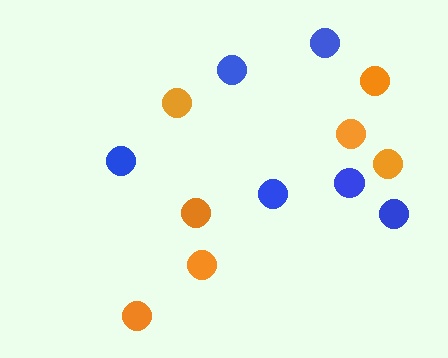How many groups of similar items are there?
There are 2 groups: one group of blue circles (6) and one group of orange circles (7).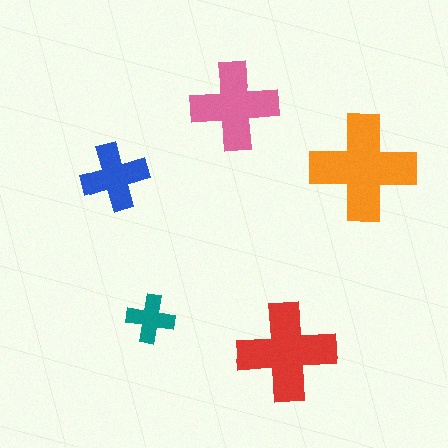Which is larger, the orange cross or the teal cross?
The orange one.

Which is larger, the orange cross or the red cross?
The orange one.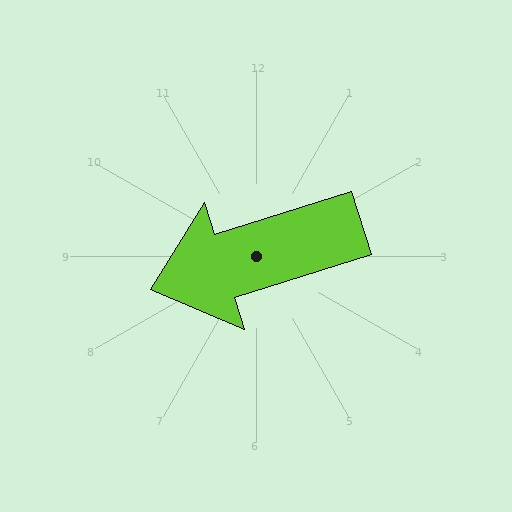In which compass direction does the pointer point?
West.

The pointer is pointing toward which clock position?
Roughly 8 o'clock.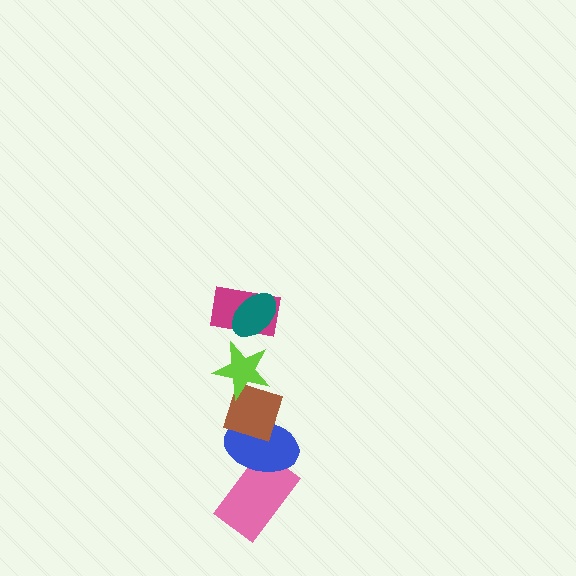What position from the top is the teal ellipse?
The teal ellipse is 1st from the top.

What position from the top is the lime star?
The lime star is 3rd from the top.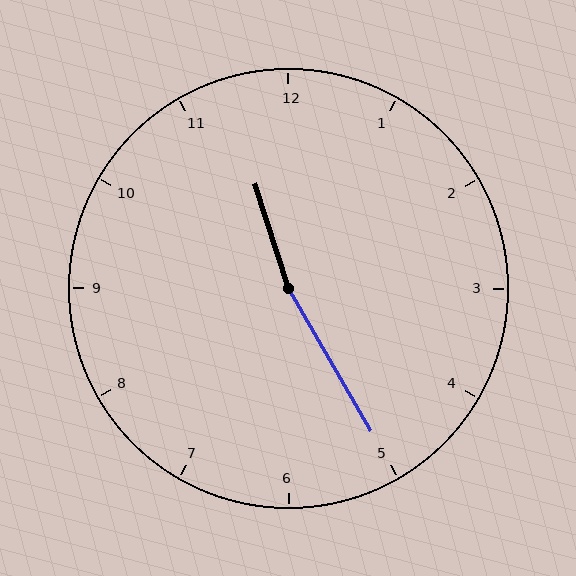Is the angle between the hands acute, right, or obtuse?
It is obtuse.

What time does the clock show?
11:25.